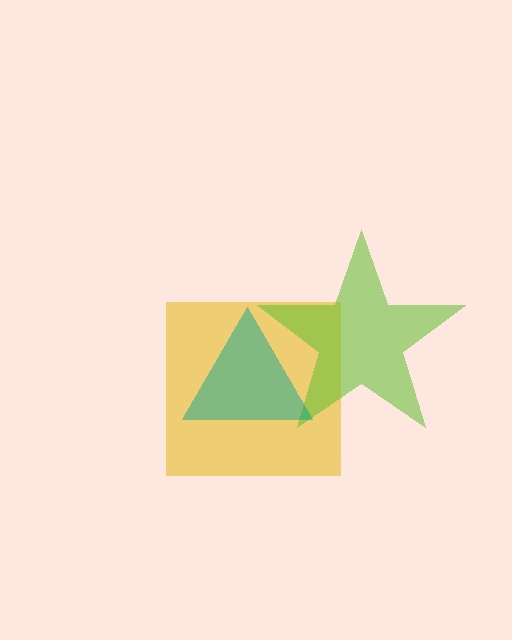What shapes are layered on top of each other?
The layered shapes are: a yellow square, a lime star, a teal triangle.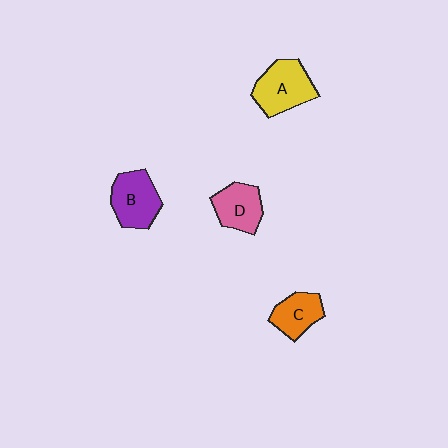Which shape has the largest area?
Shape A (yellow).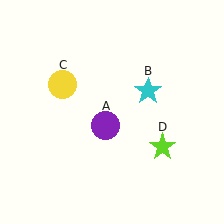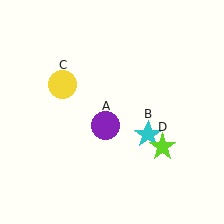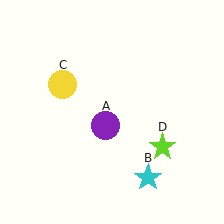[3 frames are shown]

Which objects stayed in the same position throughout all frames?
Purple circle (object A) and yellow circle (object C) and lime star (object D) remained stationary.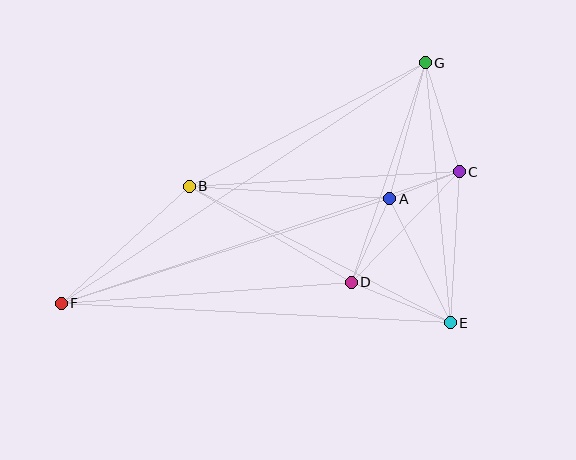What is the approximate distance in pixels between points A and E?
The distance between A and E is approximately 138 pixels.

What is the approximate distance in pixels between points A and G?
The distance between A and G is approximately 140 pixels.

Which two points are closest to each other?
Points A and C are closest to each other.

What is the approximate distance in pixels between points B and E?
The distance between B and E is approximately 294 pixels.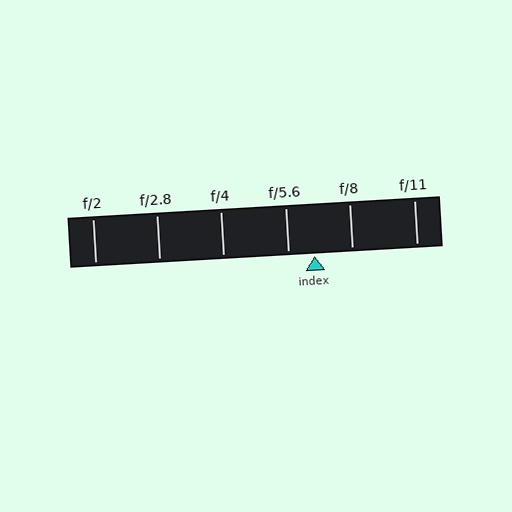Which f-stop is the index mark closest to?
The index mark is closest to f/5.6.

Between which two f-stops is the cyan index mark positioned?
The index mark is between f/5.6 and f/8.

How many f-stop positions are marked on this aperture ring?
There are 6 f-stop positions marked.